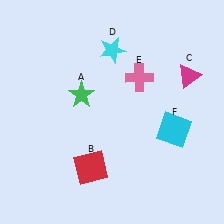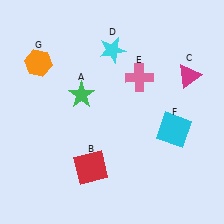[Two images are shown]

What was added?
An orange hexagon (G) was added in Image 2.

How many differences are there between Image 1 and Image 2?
There is 1 difference between the two images.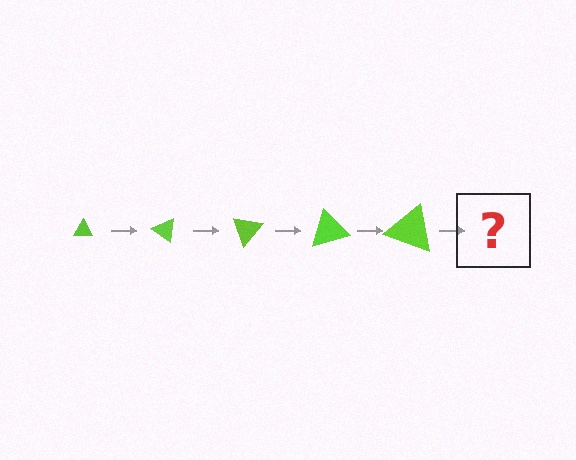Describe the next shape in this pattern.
It should be a triangle, larger than the previous one and rotated 175 degrees from the start.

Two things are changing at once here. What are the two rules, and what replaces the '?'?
The two rules are that the triangle grows larger each step and it rotates 35 degrees each step. The '?' should be a triangle, larger than the previous one and rotated 175 degrees from the start.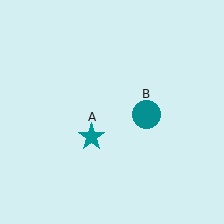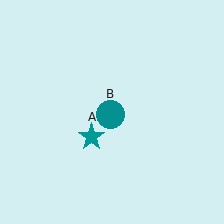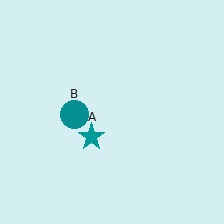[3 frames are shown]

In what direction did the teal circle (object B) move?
The teal circle (object B) moved left.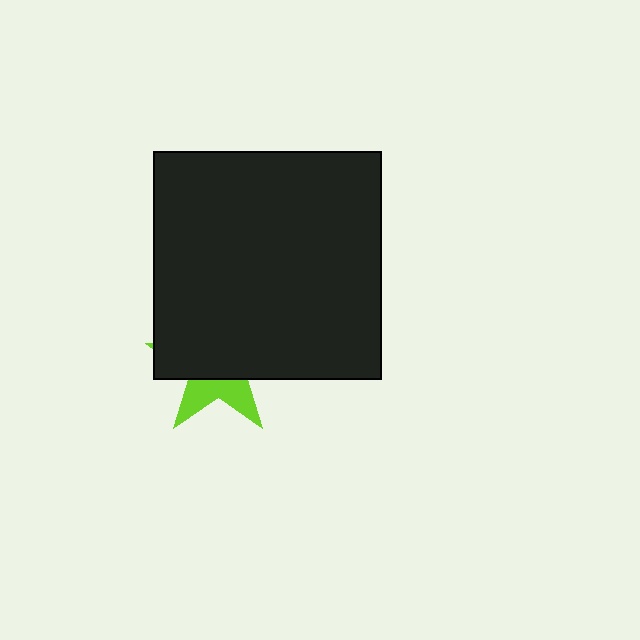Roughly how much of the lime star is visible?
A small part of it is visible (roughly 34%).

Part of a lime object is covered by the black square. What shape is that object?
It is a star.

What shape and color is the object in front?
The object in front is a black square.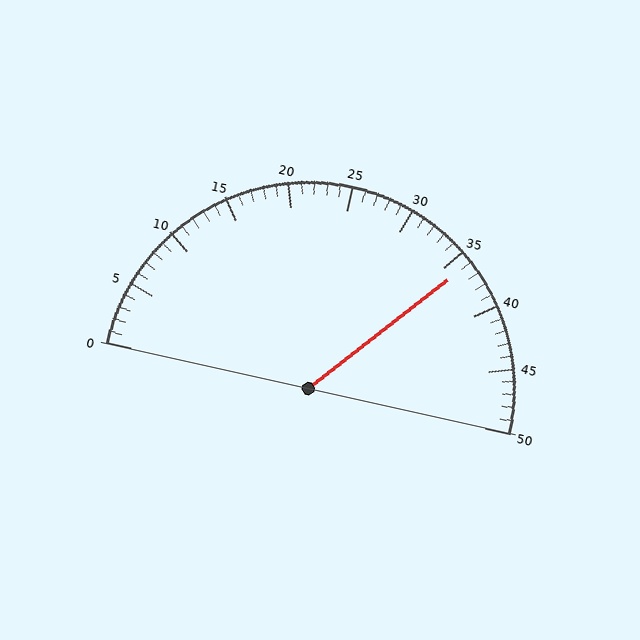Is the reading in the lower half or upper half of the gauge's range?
The reading is in the upper half of the range (0 to 50).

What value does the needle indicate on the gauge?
The needle indicates approximately 36.